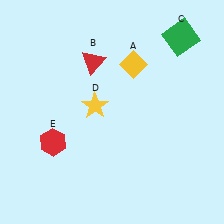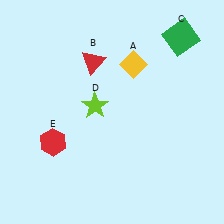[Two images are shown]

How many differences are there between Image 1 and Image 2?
There is 1 difference between the two images.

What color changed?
The star (D) changed from yellow in Image 1 to lime in Image 2.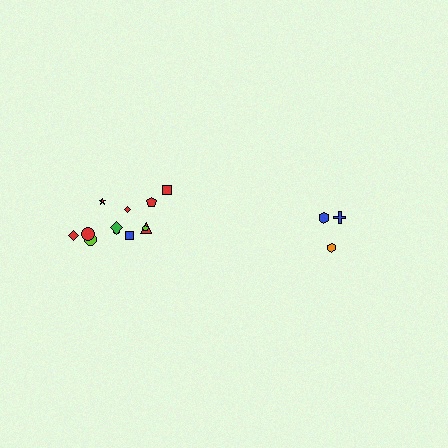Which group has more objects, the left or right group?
The left group.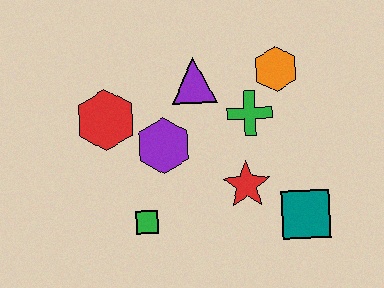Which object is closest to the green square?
The purple hexagon is closest to the green square.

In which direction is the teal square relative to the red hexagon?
The teal square is to the right of the red hexagon.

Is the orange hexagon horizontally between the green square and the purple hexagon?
No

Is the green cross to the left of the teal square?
Yes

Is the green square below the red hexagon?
Yes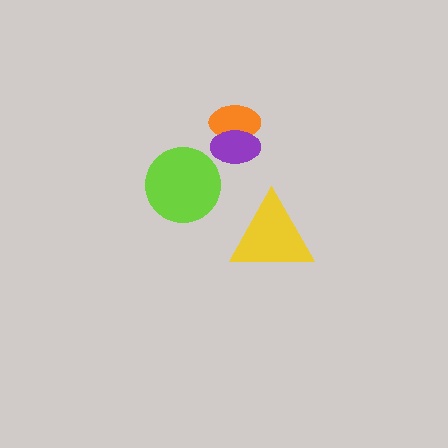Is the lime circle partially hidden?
No, no other shape covers it.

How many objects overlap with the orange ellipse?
1 object overlaps with the orange ellipse.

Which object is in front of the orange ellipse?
The purple ellipse is in front of the orange ellipse.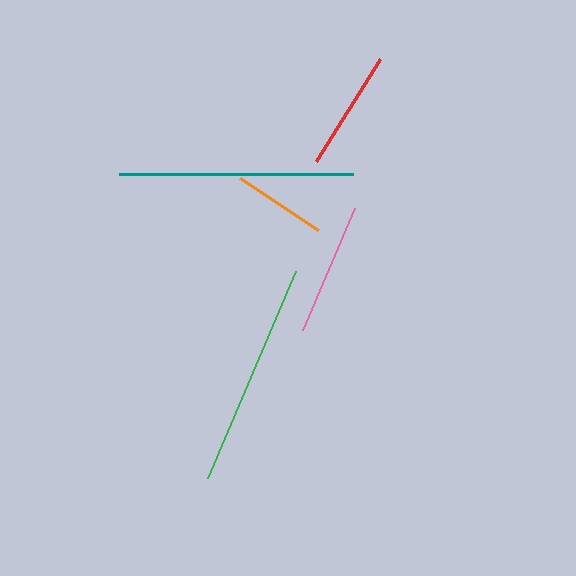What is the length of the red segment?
The red segment is approximately 120 pixels long.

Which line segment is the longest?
The teal line is the longest at approximately 234 pixels.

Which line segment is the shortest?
The orange line is the shortest at approximately 94 pixels.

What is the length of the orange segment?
The orange segment is approximately 94 pixels long.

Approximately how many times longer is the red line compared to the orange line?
The red line is approximately 1.3 times the length of the orange line.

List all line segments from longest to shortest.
From longest to shortest: teal, green, pink, red, orange.